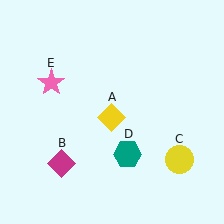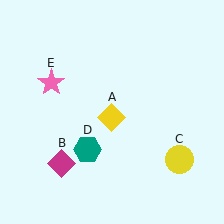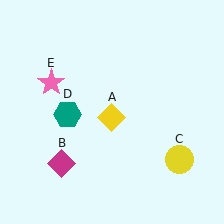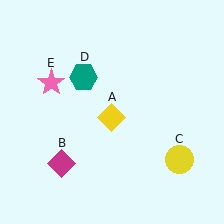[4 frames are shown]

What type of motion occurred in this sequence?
The teal hexagon (object D) rotated clockwise around the center of the scene.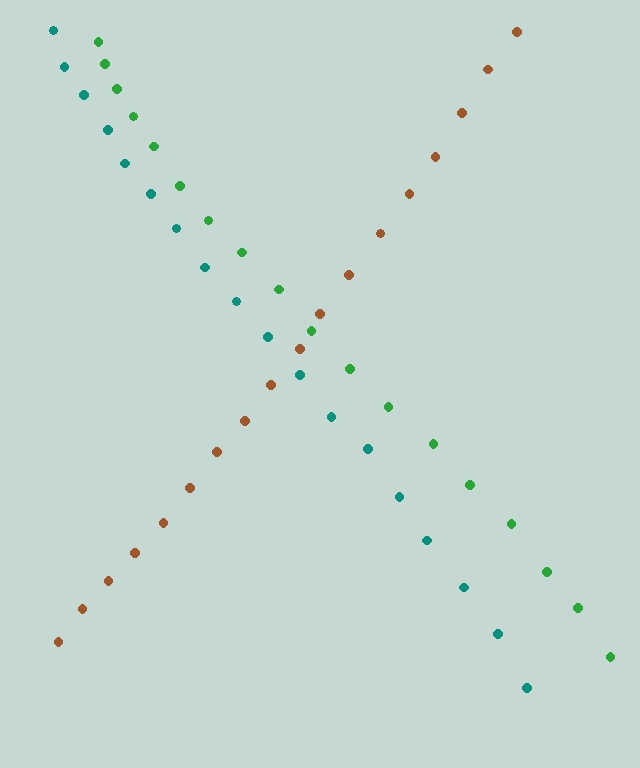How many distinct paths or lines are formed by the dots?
There are 3 distinct paths.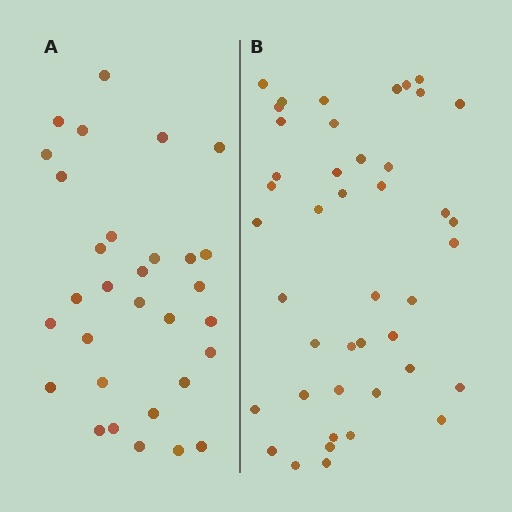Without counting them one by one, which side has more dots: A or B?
Region B (the right region) has more dots.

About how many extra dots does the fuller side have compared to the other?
Region B has roughly 12 or so more dots than region A.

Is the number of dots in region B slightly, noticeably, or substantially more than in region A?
Region B has noticeably more, but not dramatically so. The ratio is roughly 1.4 to 1.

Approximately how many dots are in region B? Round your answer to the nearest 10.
About 40 dots. (The exact count is 43, which rounds to 40.)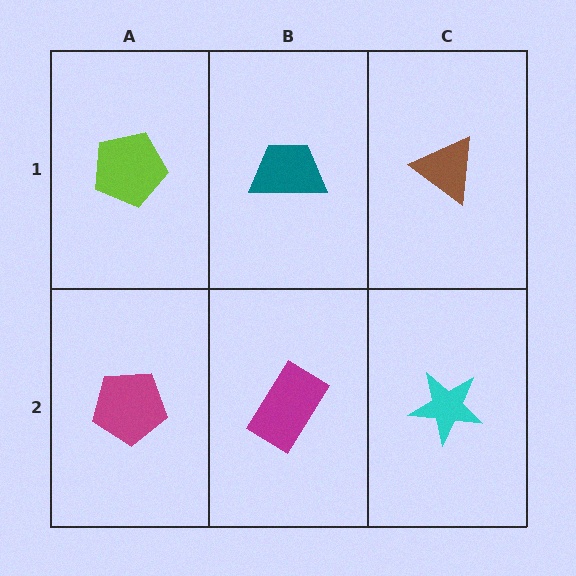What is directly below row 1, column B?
A magenta rectangle.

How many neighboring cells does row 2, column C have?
2.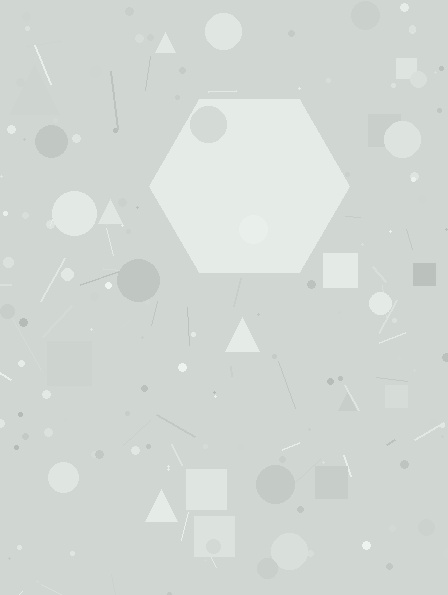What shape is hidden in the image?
A hexagon is hidden in the image.